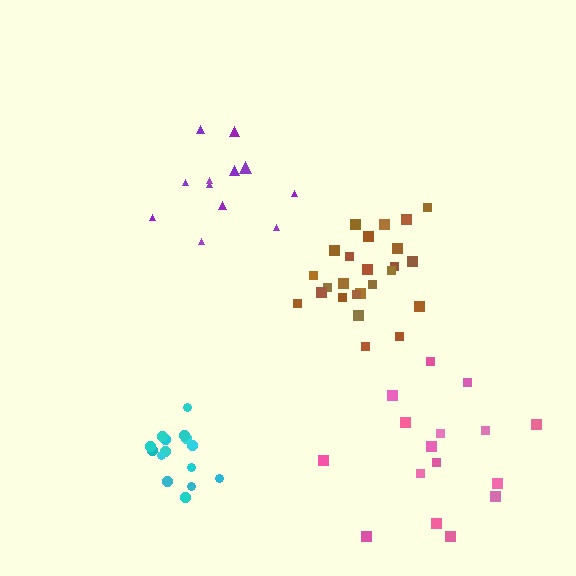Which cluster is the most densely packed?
Cyan.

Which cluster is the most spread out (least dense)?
Purple.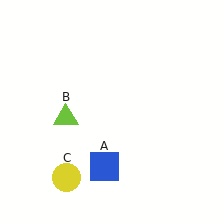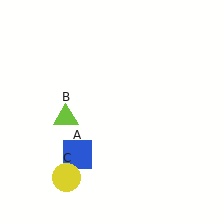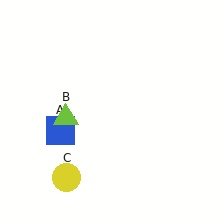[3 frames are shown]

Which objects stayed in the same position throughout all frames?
Lime triangle (object B) and yellow circle (object C) remained stationary.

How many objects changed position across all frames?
1 object changed position: blue square (object A).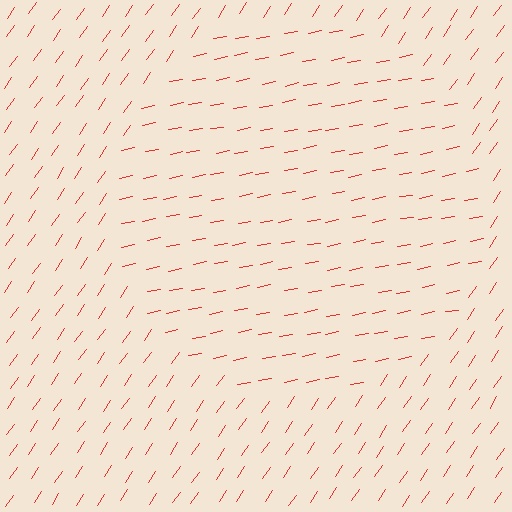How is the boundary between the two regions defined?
The boundary is defined purely by a change in line orientation (approximately 45 degrees difference). All lines are the same color and thickness.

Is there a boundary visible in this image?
Yes, there is a texture boundary formed by a change in line orientation.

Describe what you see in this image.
The image is filled with small red line segments. A circle region in the image has lines oriented differently from the surrounding lines, creating a visible texture boundary.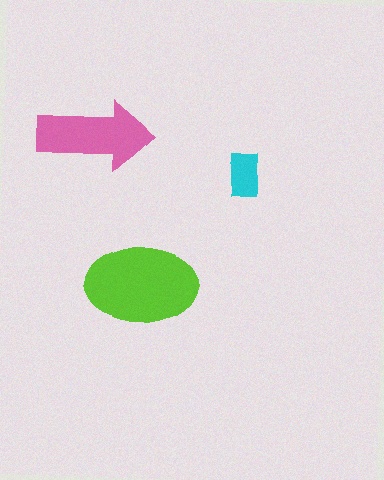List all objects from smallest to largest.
The cyan rectangle, the pink arrow, the lime ellipse.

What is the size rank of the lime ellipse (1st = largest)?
1st.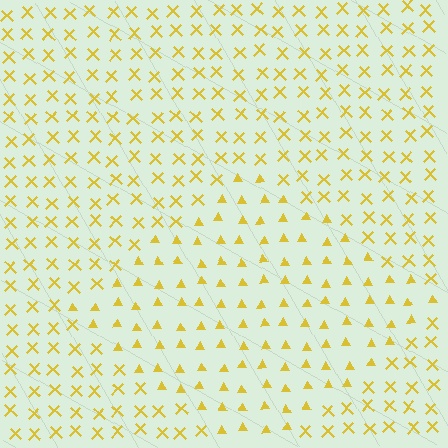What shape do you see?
I see a diamond.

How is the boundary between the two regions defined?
The boundary is defined by a change in element shape: triangles inside vs. X marks outside. All elements share the same color and spacing.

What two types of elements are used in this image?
The image uses triangles inside the diamond region and X marks outside it.